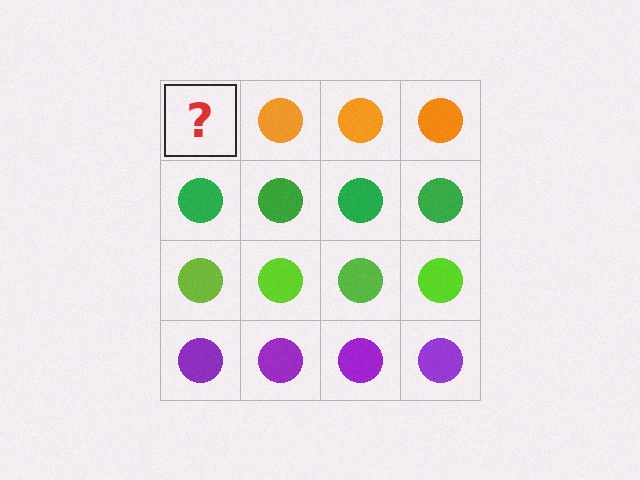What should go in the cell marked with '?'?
The missing cell should contain an orange circle.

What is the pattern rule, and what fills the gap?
The rule is that each row has a consistent color. The gap should be filled with an orange circle.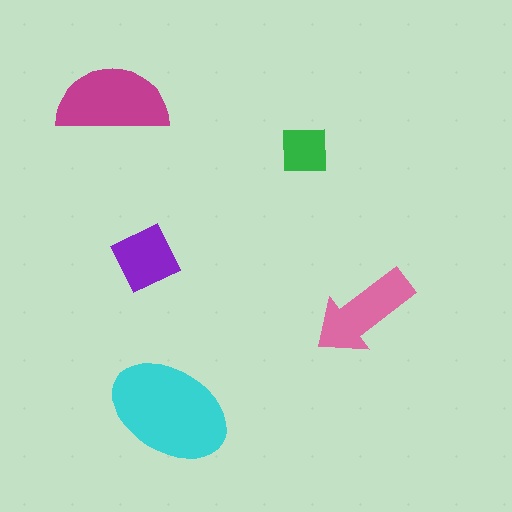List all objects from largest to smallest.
The cyan ellipse, the magenta semicircle, the pink arrow, the purple diamond, the green square.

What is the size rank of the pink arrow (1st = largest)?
3rd.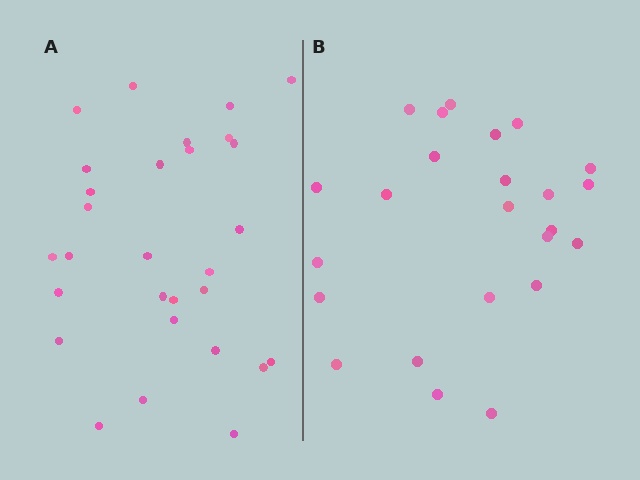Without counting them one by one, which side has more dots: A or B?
Region A (the left region) has more dots.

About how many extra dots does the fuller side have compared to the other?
Region A has about 5 more dots than region B.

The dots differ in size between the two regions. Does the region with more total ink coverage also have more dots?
No. Region B has more total ink coverage because its dots are larger, but region A actually contains more individual dots. Total area can be misleading — the number of items is what matters here.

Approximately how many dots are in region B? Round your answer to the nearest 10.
About 20 dots. (The exact count is 24, which rounds to 20.)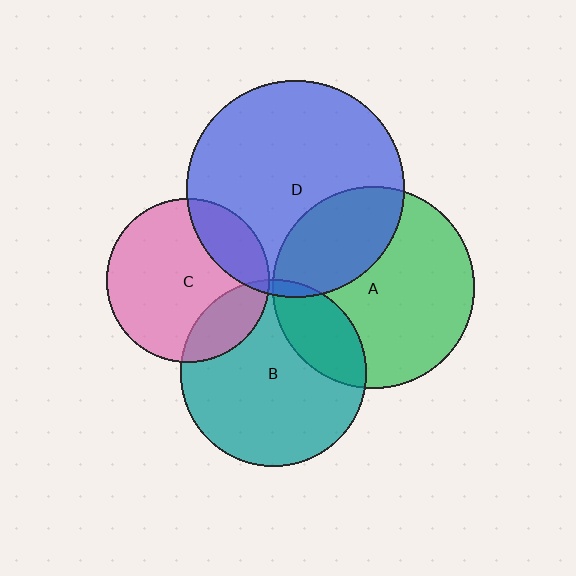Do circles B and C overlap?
Yes.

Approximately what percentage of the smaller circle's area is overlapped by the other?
Approximately 20%.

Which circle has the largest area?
Circle D (blue).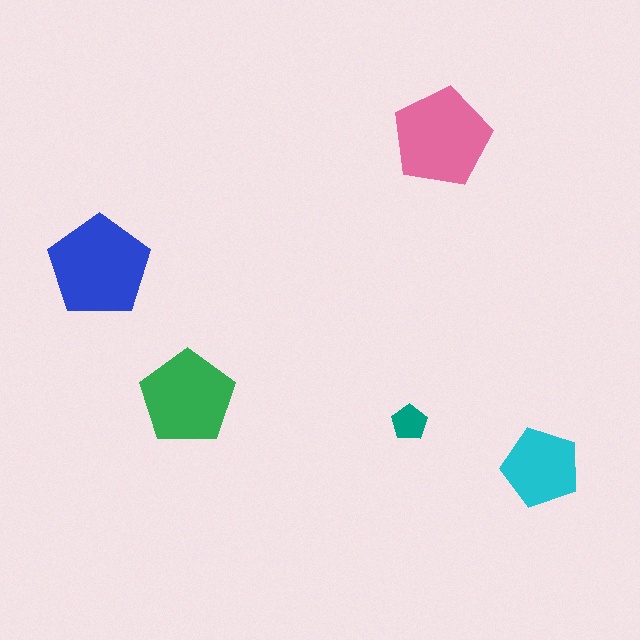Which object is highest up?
The pink pentagon is topmost.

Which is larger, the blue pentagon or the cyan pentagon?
The blue one.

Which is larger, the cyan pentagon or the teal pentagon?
The cyan one.